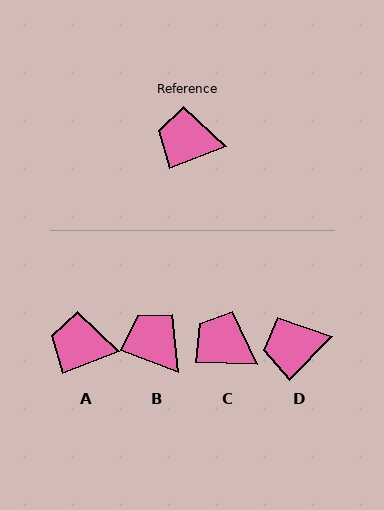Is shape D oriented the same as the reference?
No, it is off by about 24 degrees.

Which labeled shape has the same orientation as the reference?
A.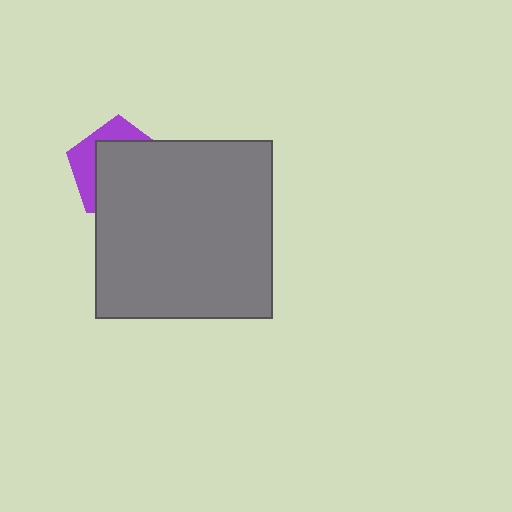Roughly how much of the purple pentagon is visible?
A small part of it is visible (roughly 32%).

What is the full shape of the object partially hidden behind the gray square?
The partially hidden object is a purple pentagon.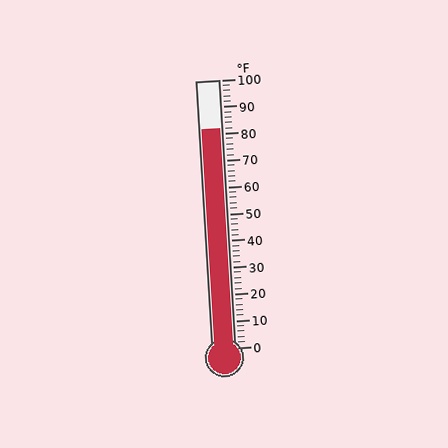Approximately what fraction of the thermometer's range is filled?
The thermometer is filled to approximately 80% of its range.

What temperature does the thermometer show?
The thermometer shows approximately 82°F.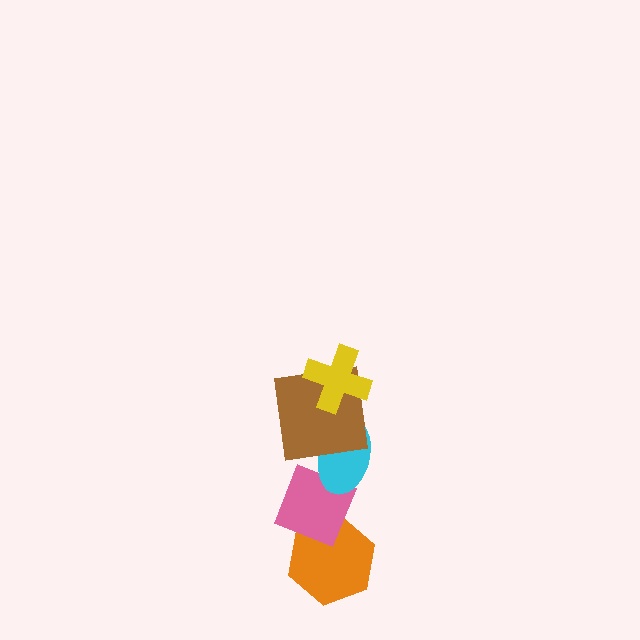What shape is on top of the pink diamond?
The cyan ellipse is on top of the pink diamond.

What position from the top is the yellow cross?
The yellow cross is 1st from the top.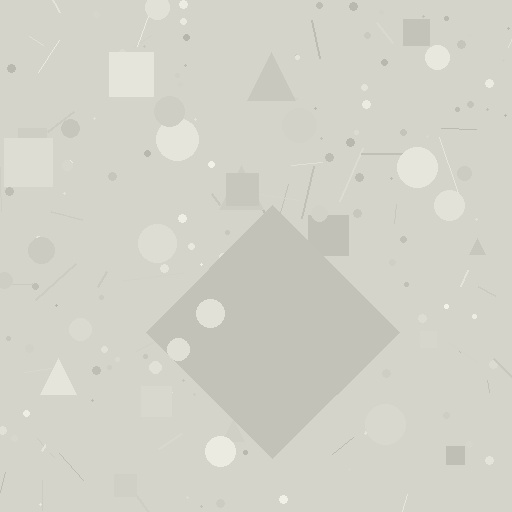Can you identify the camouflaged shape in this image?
The camouflaged shape is a diamond.